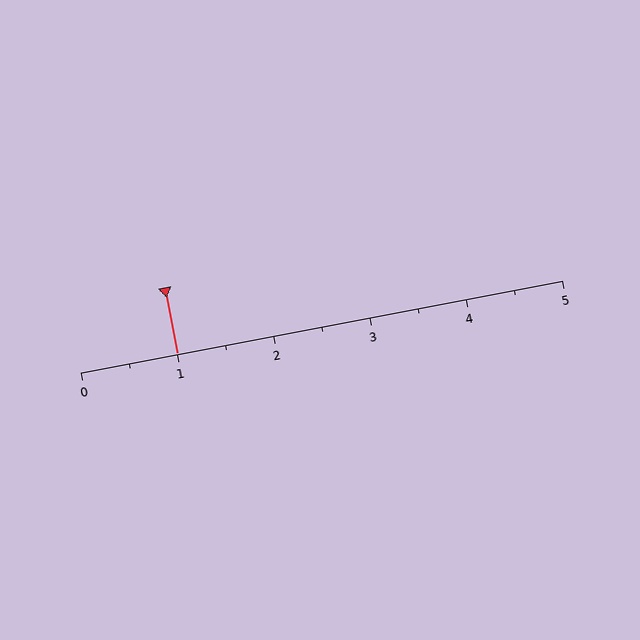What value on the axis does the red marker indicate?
The marker indicates approximately 1.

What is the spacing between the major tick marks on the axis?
The major ticks are spaced 1 apart.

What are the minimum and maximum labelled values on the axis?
The axis runs from 0 to 5.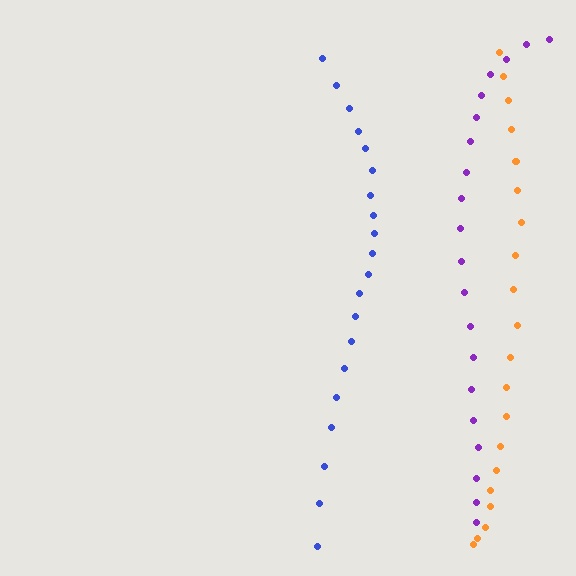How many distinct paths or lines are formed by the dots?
There are 3 distinct paths.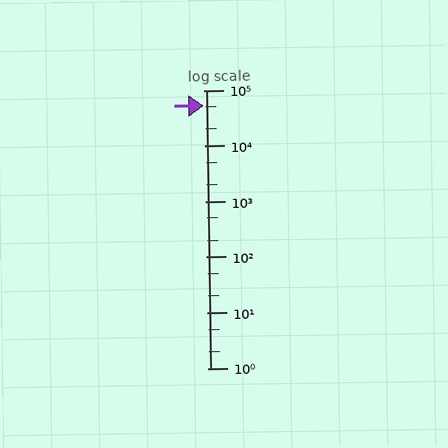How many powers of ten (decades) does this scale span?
The scale spans 5 decades, from 1 to 100000.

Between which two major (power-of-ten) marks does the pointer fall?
The pointer is between 10000 and 100000.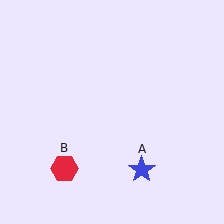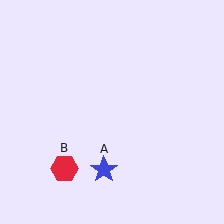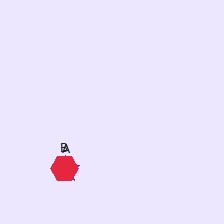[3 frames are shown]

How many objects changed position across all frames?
1 object changed position: blue star (object A).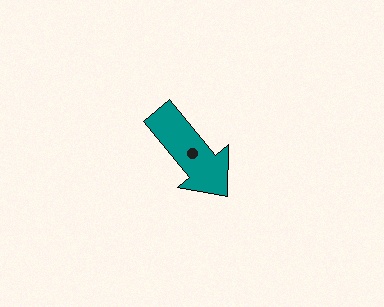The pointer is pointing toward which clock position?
Roughly 5 o'clock.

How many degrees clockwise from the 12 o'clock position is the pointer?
Approximately 140 degrees.